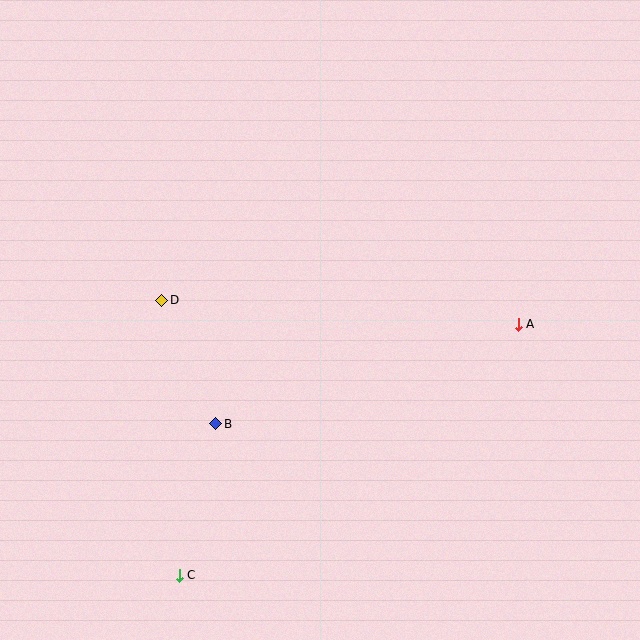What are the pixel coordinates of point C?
Point C is at (179, 575).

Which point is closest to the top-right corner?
Point A is closest to the top-right corner.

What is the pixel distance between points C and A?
The distance between C and A is 422 pixels.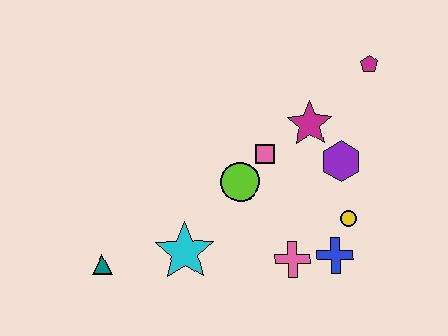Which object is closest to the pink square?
The lime circle is closest to the pink square.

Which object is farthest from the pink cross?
The magenta pentagon is farthest from the pink cross.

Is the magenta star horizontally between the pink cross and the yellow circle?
Yes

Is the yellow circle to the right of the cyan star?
Yes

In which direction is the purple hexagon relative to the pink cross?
The purple hexagon is above the pink cross.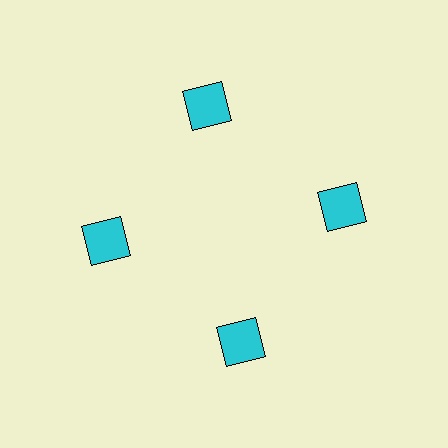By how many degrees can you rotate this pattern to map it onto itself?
The pattern maps onto itself every 90 degrees of rotation.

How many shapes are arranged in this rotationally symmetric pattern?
There are 4 shapes, arranged in 4 groups of 1.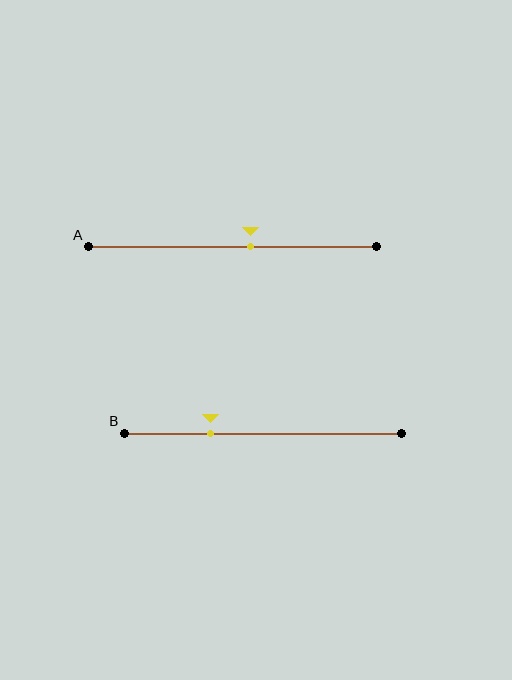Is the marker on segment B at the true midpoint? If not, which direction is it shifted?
No, the marker on segment B is shifted to the left by about 19% of the segment length.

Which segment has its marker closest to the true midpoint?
Segment A has its marker closest to the true midpoint.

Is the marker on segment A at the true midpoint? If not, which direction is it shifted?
No, the marker on segment A is shifted to the right by about 6% of the segment length.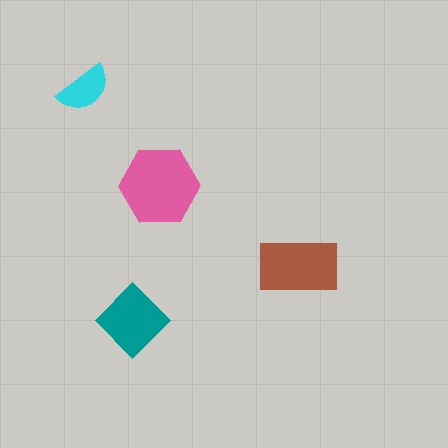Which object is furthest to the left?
The cyan semicircle is leftmost.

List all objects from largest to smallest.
The pink hexagon, the brown rectangle, the teal diamond, the cyan semicircle.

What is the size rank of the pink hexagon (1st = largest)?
1st.